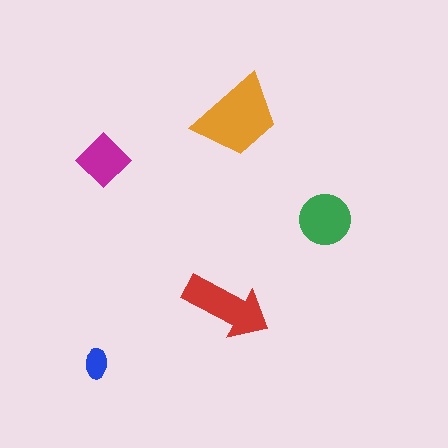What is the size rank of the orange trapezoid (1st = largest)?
1st.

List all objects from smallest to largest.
The blue ellipse, the magenta diamond, the green circle, the red arrow, the orange trapezoid.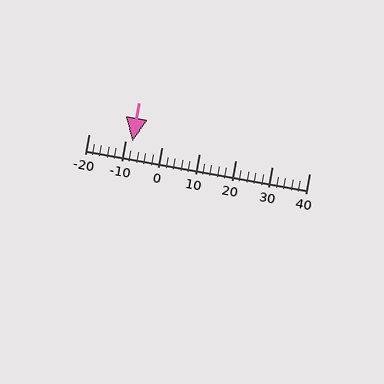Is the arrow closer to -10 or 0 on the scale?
The arrow is closer to -10.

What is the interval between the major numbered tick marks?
The major tick marks are spaced 10 units apart.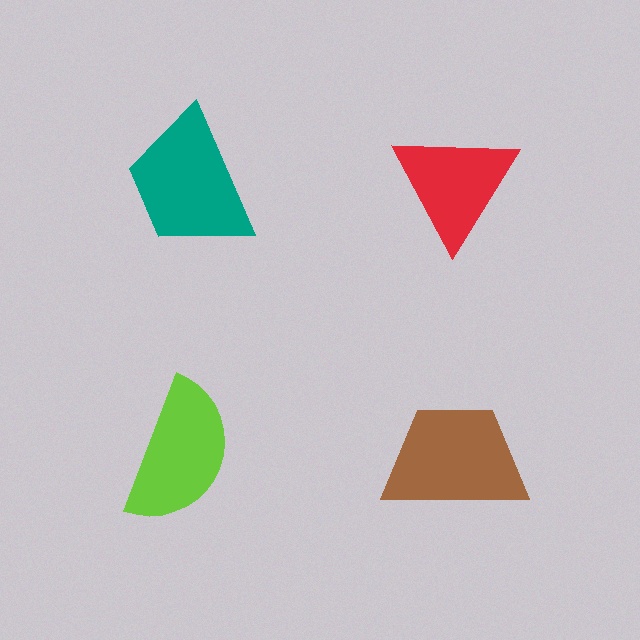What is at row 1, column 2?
A red triangle.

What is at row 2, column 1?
A lime semicircle.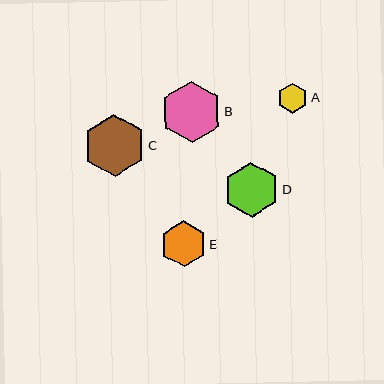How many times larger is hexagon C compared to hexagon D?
Hexagon C is approximately 1.1 times the size of hexagon D.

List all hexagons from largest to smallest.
From largest to smallest: C, B, D, E, A.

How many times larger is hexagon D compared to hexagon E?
Hexagon D is approximately 1.2 times the size of hexagon E.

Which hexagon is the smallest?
Hexagon A is the smallest with a size of approximately 30 pixels.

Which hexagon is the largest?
Hexagon C is the largest with a size of approximately 61 pixels.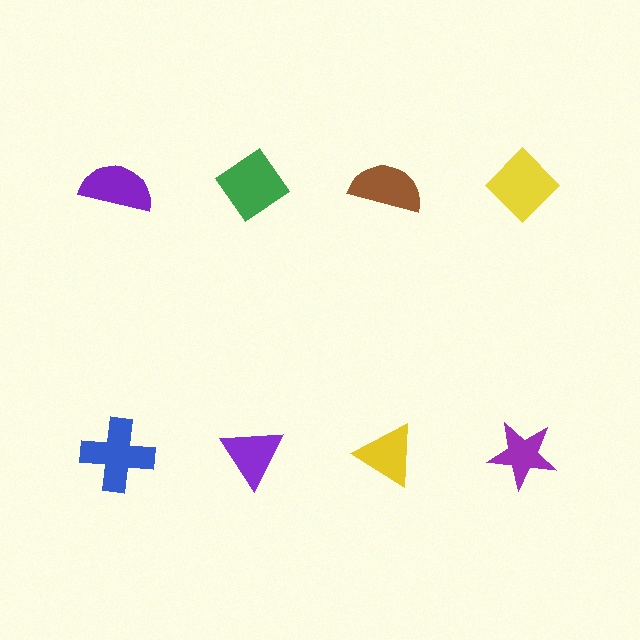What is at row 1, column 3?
A brown semicircle.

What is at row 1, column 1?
A purple semicircle.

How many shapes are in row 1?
4 shapes.